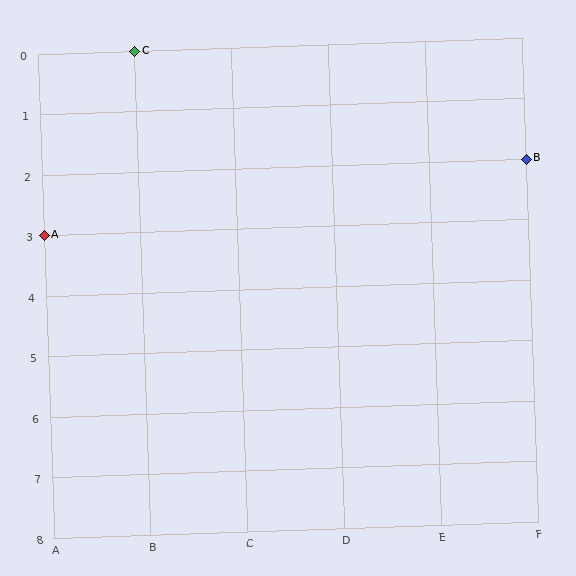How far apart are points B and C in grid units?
Points B and C are 4 columns and 2 rows apart (about 4.5 grid units diagonally).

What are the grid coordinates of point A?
Point A is at grid coordinates (A, 3).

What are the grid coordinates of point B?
Point B is at grid coordinates (F, 2).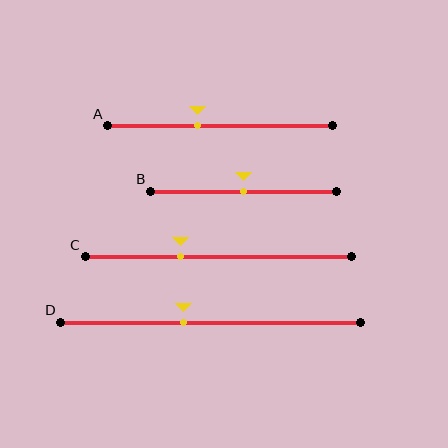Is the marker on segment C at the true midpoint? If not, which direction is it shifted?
No, the marker on segment C is shifted to the left by about 14% of the segment length.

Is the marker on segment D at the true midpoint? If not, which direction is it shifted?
No, the marker on segment D is shifted to the left by about 9% of the segment length.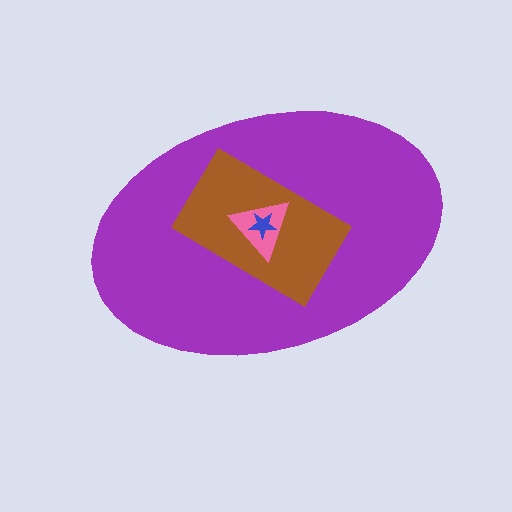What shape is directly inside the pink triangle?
The blue star.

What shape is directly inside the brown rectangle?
The pink triangle.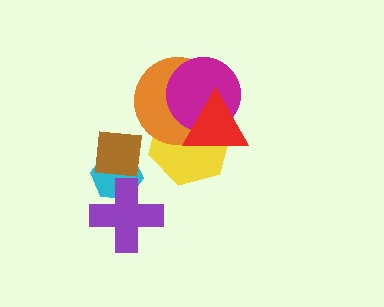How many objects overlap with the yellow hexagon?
3 objects overlap with the yellow hexagon.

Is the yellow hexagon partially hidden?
Yes, it is partially covered by another shape.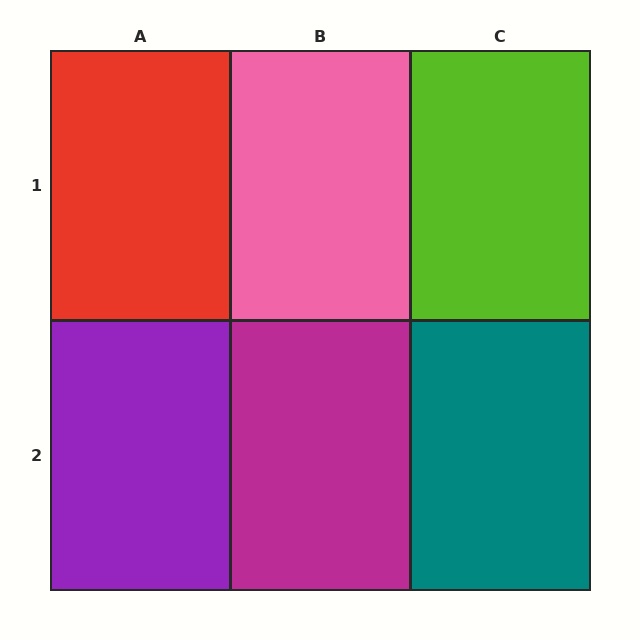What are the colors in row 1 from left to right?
Red, pink, lime.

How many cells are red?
1 cell is red.